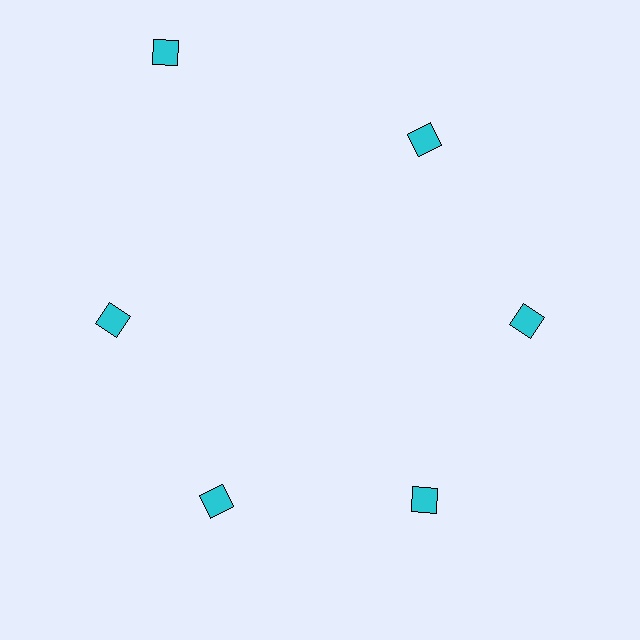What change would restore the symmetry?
The symmetry would be restored by moving it inward, back onto the ring so that all 6 diamonds sit at equal angles and equal distance from the center.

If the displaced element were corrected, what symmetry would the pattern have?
It would have 6-fold rotational symmetry — the pattern would map onto itself every 60 degrees.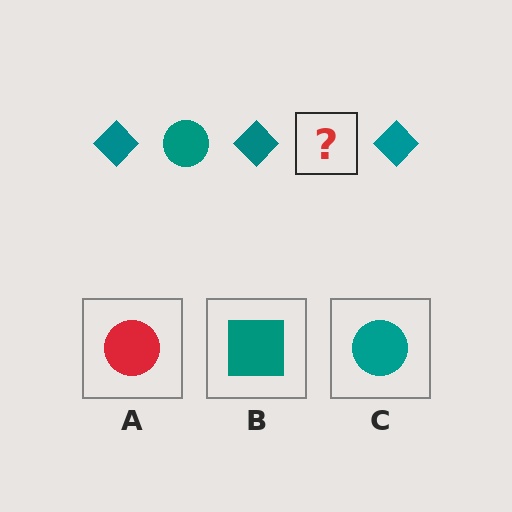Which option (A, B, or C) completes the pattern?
C.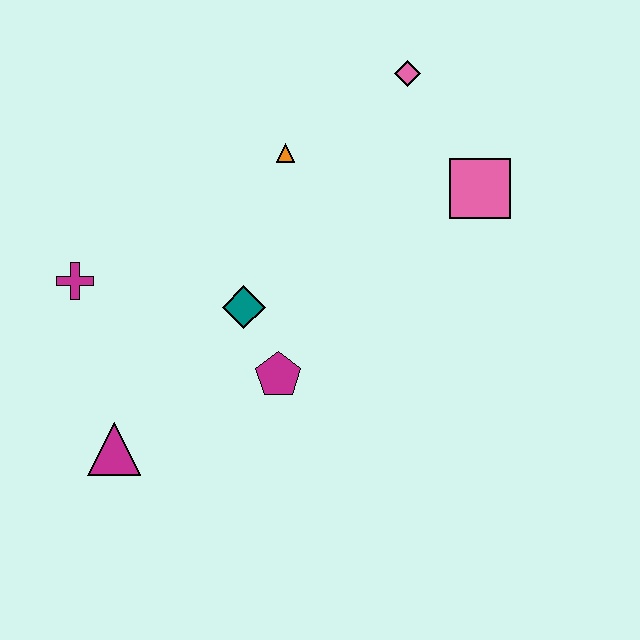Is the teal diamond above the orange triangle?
No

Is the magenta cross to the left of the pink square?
Yes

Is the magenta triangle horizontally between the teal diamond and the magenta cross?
Yes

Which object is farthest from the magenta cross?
The pink square is farthest from the magenta cross.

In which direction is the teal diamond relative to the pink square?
The teal diamond is to the left of the pink square.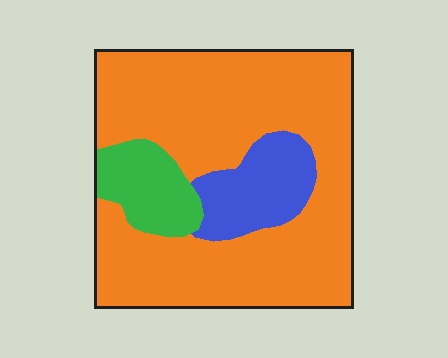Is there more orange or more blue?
Orange.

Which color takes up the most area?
Orange, at roughly 75%.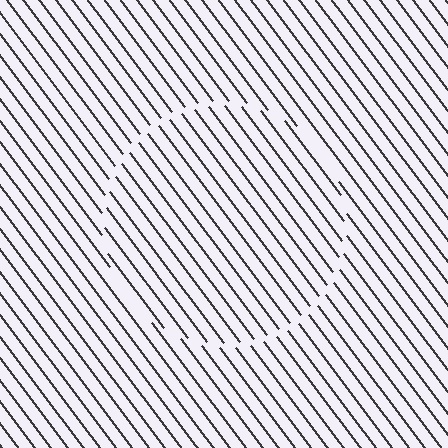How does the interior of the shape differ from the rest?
The interior of the shape contains the same grating, shifted by half a period — the contour is defined by the phase discontinuity where line-ends from the inner and outer gratings abut.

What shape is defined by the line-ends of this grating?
An illusory circle. The interior of the shape contains the same grating, shifted by half a period — the contour is defined by the phase discontinuity where line-ends from the inner and outer gratings abut.